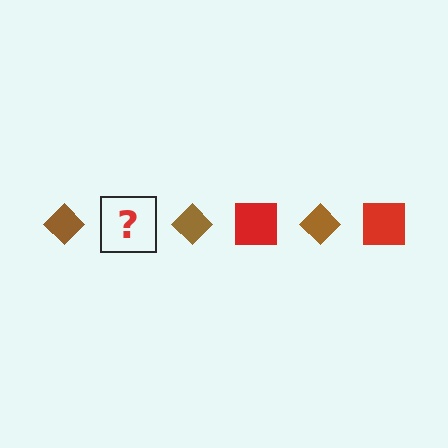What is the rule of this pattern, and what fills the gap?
The rule is that the pattern alternates between brown diamond and red square. The gap should be filled with a red square.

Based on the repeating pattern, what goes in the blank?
The blank should be a red square.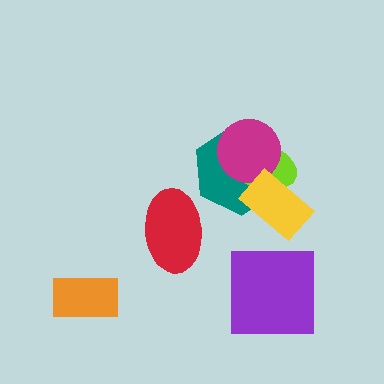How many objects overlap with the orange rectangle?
0 objects overlap with the orange rectangle.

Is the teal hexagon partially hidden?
Yes, it is partially covered by another shape.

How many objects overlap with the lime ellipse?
3 objects overlap with the lime ellipse.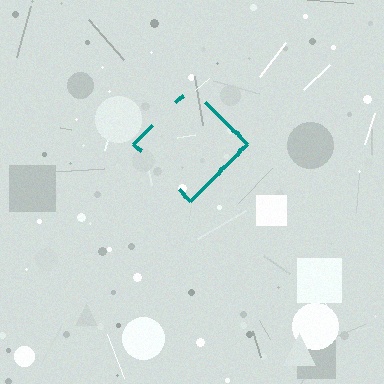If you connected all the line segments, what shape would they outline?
They would outline a diamond.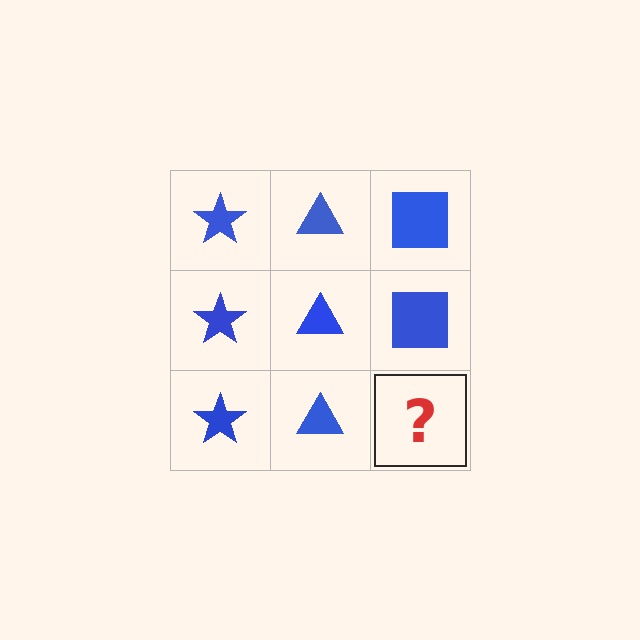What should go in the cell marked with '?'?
The missing cell should contain a blue square.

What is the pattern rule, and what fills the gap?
The rule is that each column has a consistent shape. The gap should be filled with a blue square.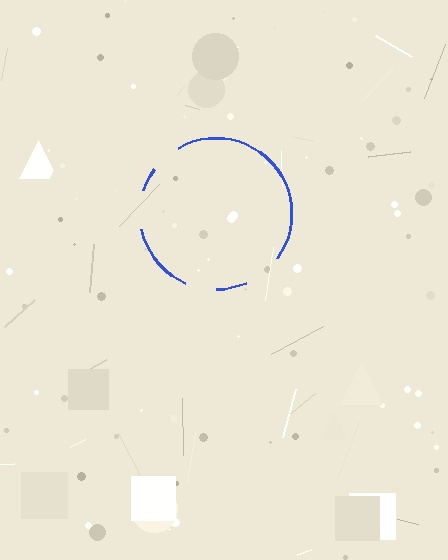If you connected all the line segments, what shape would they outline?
They would outline a circle.